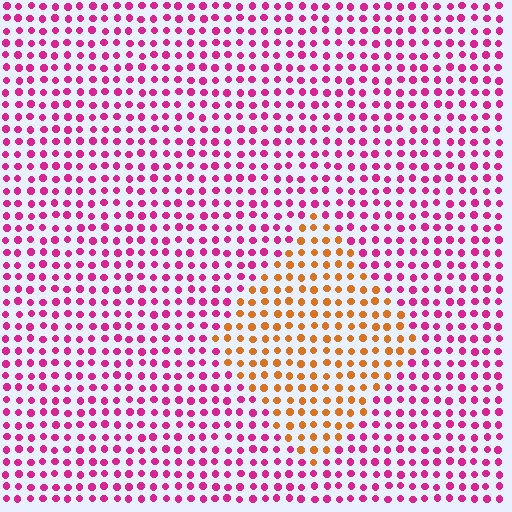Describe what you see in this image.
The image is filled with small magenta elements in a uniform arrangement. A diamond-shaped region is visible where the elements are tinted to a slightly different hue, forming a subtle color boundary.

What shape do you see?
I see a diamond.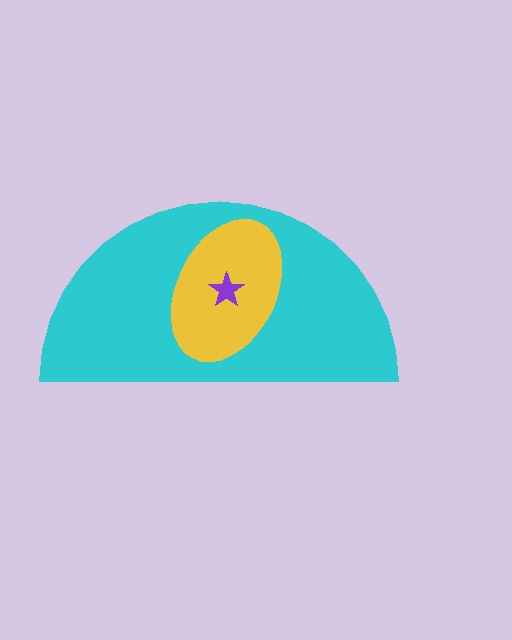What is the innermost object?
The purple star.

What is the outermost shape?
The cyan semicircle.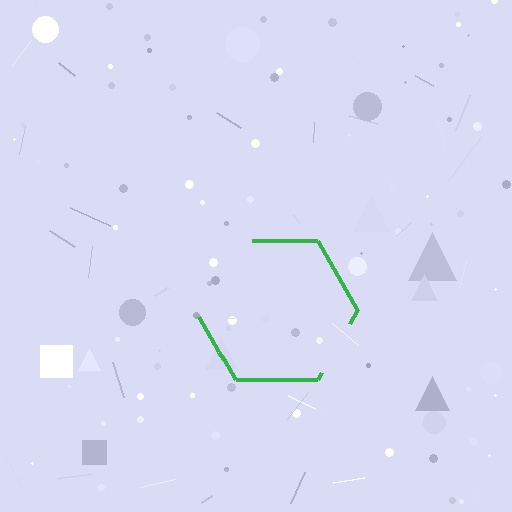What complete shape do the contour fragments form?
The contour fragments form a hexagon.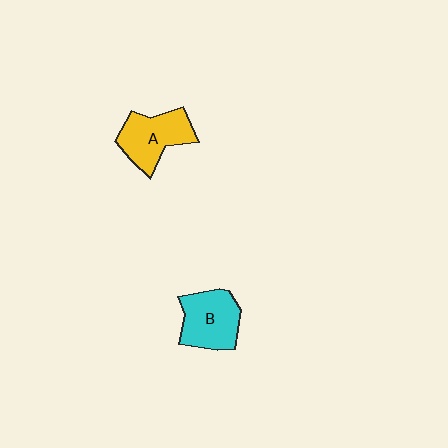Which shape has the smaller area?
Shape A (yellow).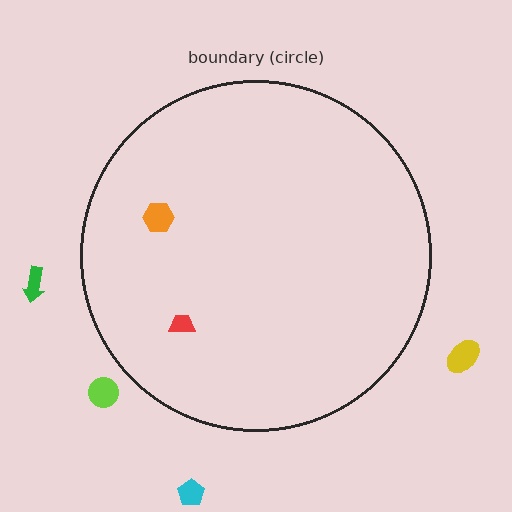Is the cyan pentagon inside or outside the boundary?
Outside.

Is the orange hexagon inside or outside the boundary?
Inside.